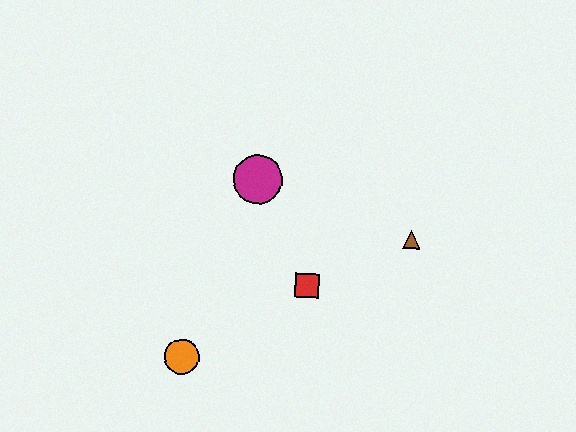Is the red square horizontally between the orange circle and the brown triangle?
Yes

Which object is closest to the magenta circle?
The red square is closest to the magenta circle.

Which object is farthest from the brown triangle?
The orange circle is farthest from the brown triangle.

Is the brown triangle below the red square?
No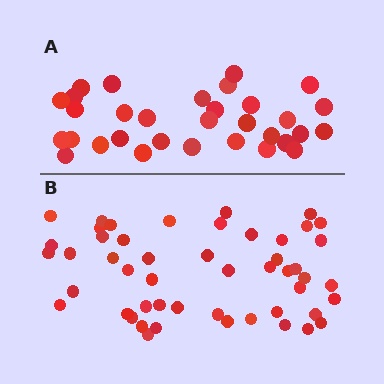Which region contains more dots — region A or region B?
Region B (the bottom region) has more dots.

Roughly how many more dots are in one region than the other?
Region B has approximately 20 more dots than region A.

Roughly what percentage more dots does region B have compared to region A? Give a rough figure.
About 55% more.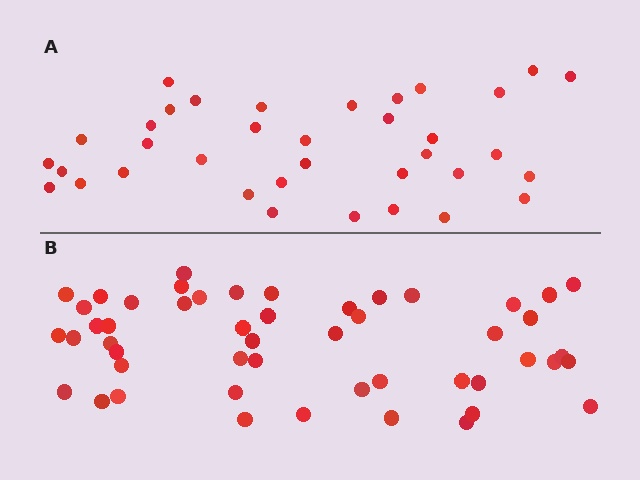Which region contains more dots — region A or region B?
Region B (the bottom region) has more dots.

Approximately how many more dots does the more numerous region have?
Region B has approximately 15 more dots than region A.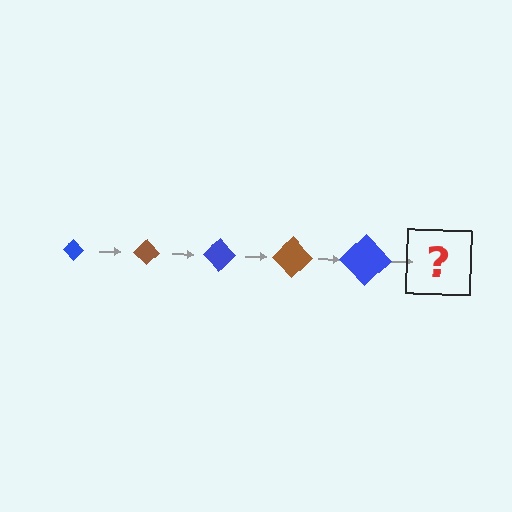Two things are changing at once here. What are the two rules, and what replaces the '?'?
The two rules are that the diamond grows larger each step and the color cycles through blue and brown. The '?' should be a brown diamond, larger than the previous one.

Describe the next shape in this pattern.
It should be a brown diamond, larger than the previous one.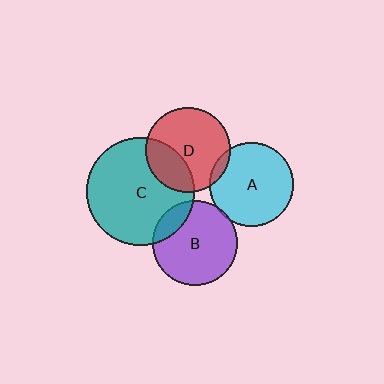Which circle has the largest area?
Circle C (teal).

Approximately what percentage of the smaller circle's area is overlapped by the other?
Approximately 30%.